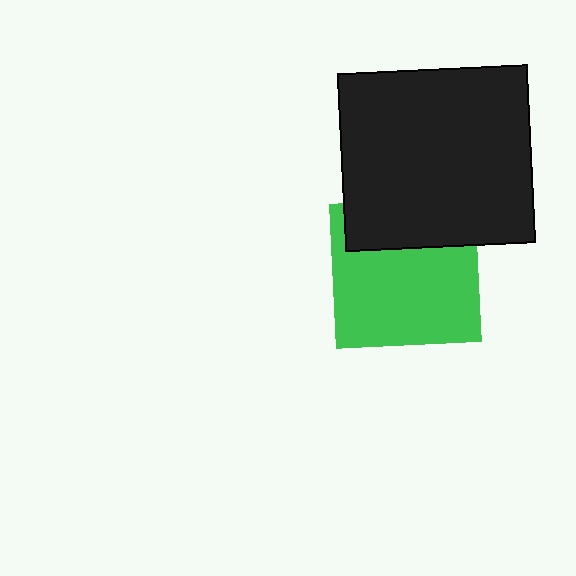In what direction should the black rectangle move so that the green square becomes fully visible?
The black rectangle should move up. That is the shortest direction to clear the overlap and leave the green square fully visible.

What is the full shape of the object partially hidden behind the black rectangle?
The partially hidden object is a green square.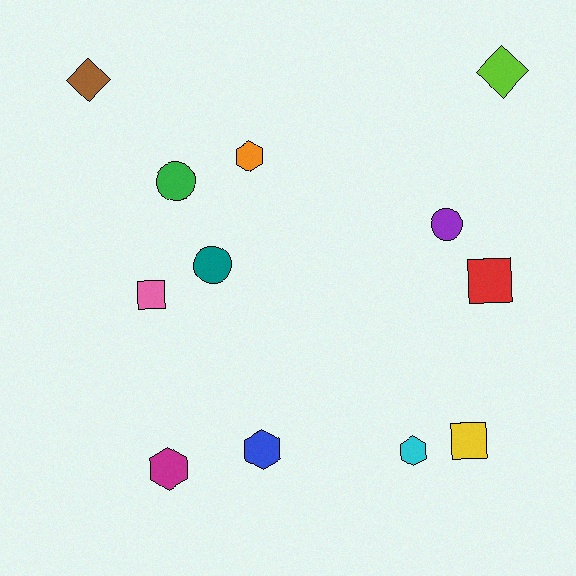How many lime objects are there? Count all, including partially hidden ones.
There is 1 lime object.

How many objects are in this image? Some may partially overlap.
There are 12 objects.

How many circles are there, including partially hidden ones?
There are 3 circles.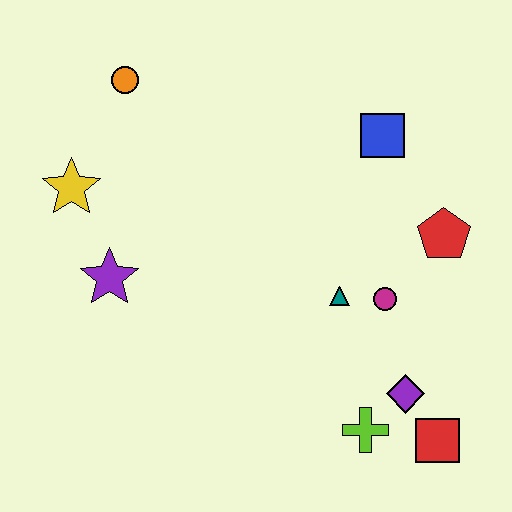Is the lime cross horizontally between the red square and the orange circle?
Yes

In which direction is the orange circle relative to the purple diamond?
The orange circle is above the purple diamond.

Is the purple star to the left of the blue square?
Yes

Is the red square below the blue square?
Yes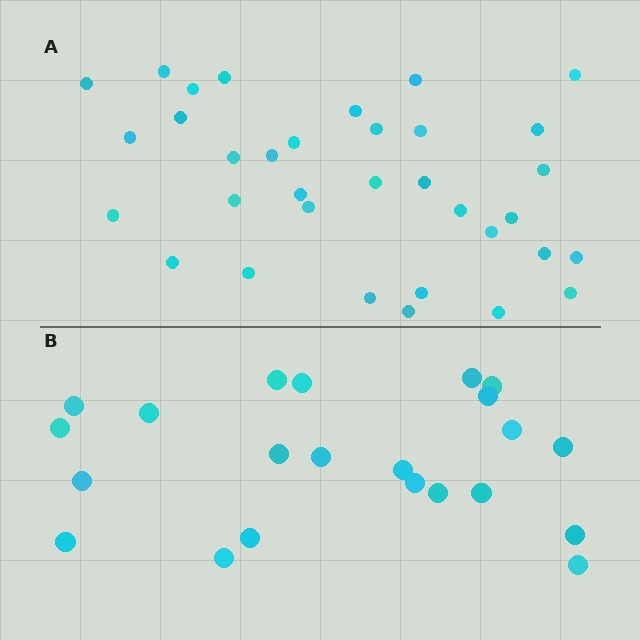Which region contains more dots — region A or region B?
Region A (the top region) has more dots.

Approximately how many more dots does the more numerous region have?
Region A has roughly 12 or so more dots than region B.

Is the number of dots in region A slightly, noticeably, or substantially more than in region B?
Region A has substantially more. The ratio is roughly 1.5 to 1.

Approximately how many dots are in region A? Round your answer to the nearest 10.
About 30 dots. (The exact count is 34, which rounds to 30.)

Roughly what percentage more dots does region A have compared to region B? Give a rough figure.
About 55% more.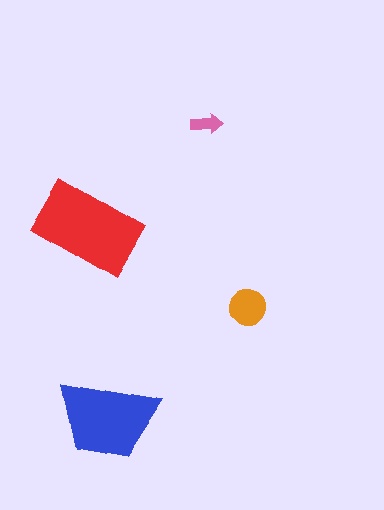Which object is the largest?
The red rectangle.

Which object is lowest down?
The blue trapezoid is bottommost.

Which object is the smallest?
The pink arrow.